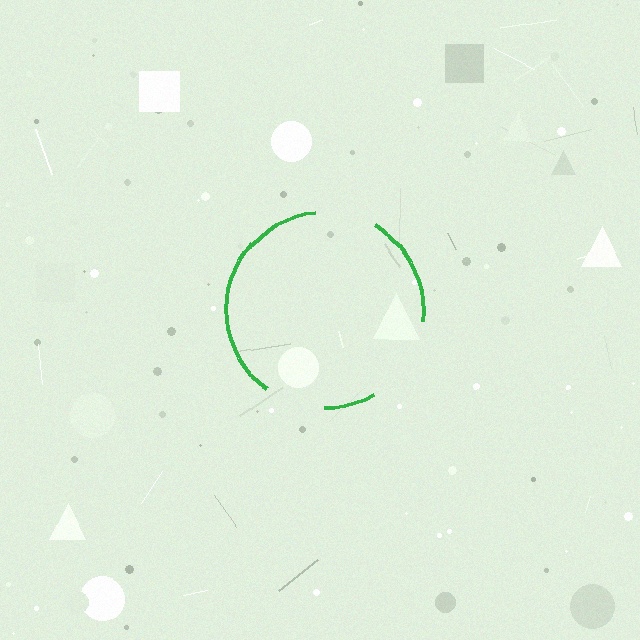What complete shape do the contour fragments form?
The contour fragments form a circle.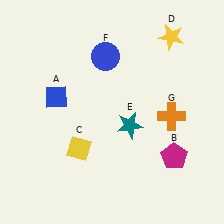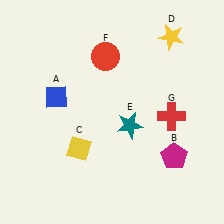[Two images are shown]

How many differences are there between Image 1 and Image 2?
There are 2 differences between the two images.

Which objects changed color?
F changed from blue to red. G changed from orange to red.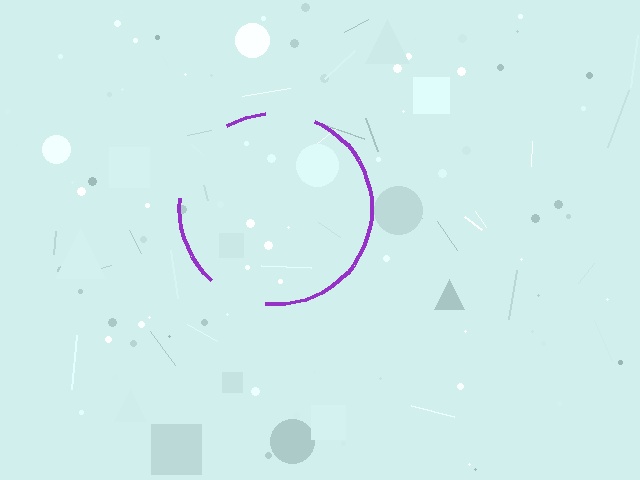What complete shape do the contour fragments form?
The contour fragments form a circle.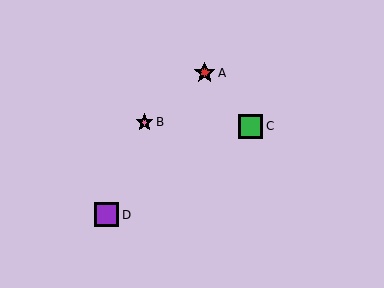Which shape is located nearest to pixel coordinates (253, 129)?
The green square (labeled C) at (251, 126) is nearest to that location.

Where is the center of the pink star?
The center of the pink star is at (145, 122).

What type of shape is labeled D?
Shape D is a purple square.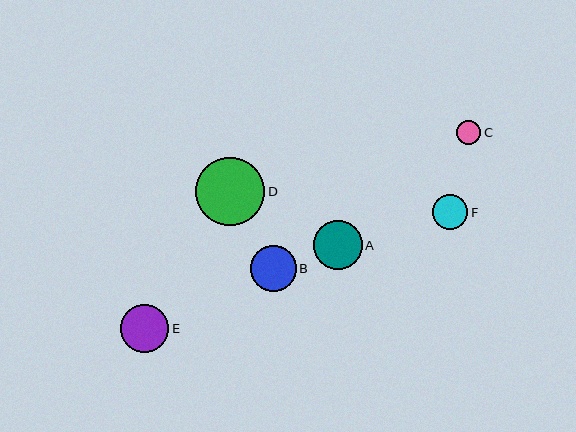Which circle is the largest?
Circle D is the largest with a size of approximately 69 pixels.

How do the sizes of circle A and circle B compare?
Circle A and circle B are approximately the same size.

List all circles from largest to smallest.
From largest to smallest: D, A, E, B, F, C.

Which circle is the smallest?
Circle C is the smallest with a size of approximately 24 pixels.